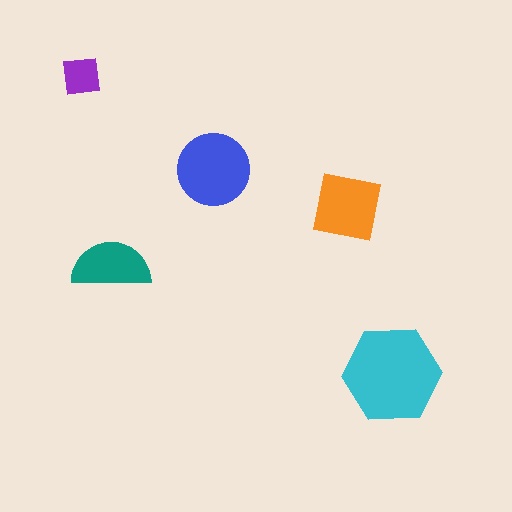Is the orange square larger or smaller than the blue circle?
Smaller.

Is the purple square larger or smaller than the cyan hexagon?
Smaller.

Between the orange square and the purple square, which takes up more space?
The orange square.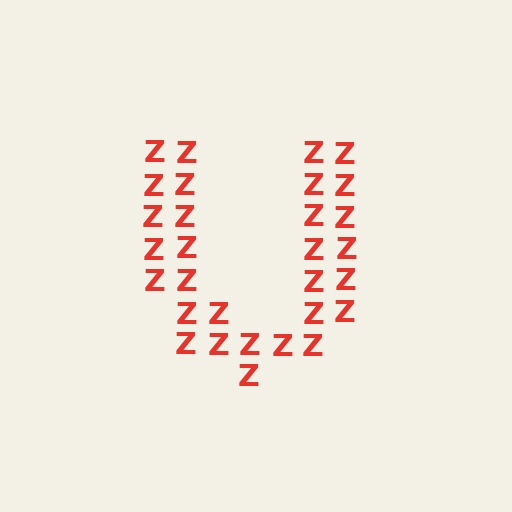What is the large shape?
The large shape is the letter U.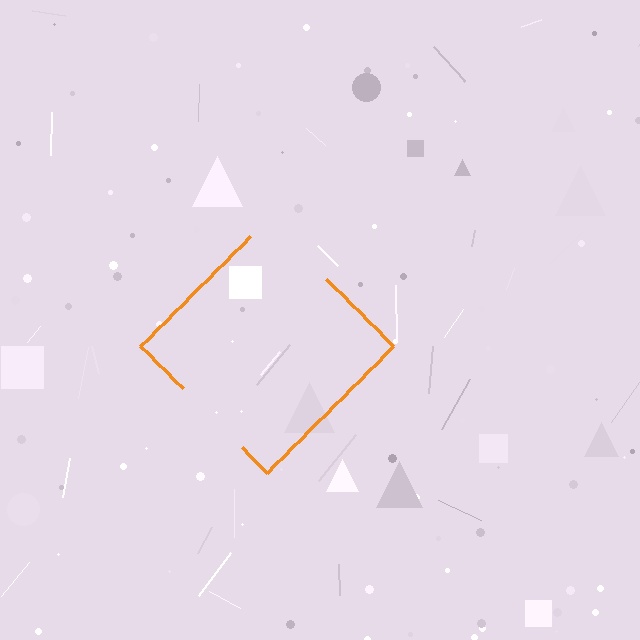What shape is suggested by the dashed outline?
The dashed outline suggests a diamond.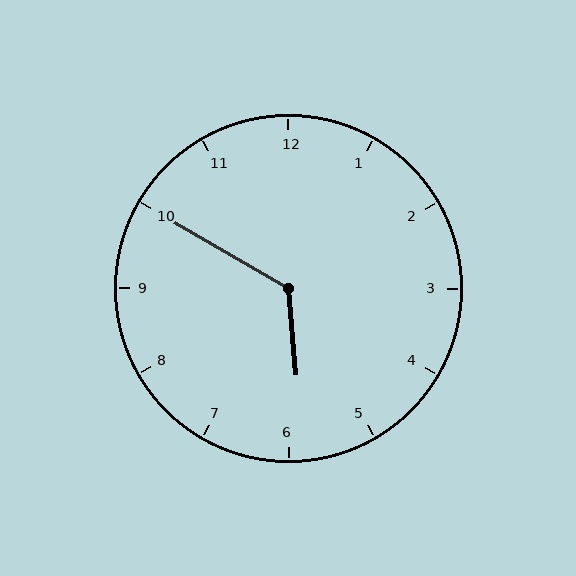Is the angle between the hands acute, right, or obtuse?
It is obtuse.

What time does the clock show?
5:50.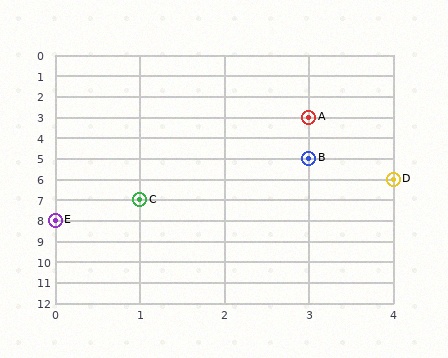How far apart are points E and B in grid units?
Points E and B are 3 columns and 3 rows apart (about 4.2 grid units diagonally).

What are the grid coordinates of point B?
Point B is at grid coordinates (3, 5).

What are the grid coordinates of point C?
Point C is at grid coordinates (1, 7).